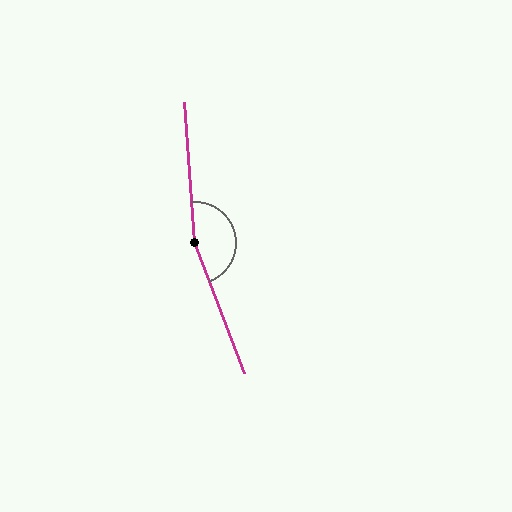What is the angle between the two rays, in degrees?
Approximately 163 degrees.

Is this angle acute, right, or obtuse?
It is obtuse.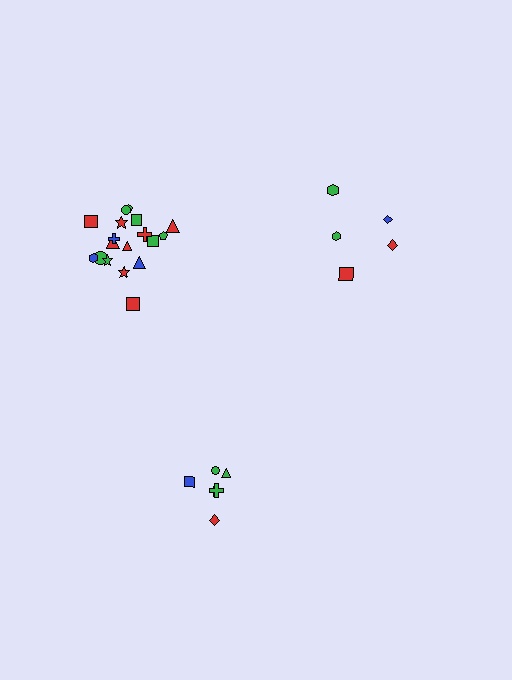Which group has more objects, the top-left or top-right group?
The top-left group.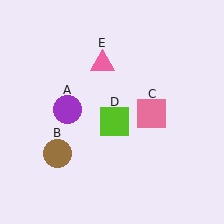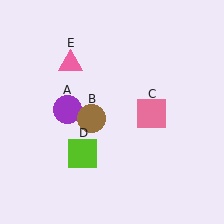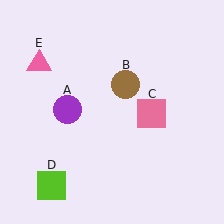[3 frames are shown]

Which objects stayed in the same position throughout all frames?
Purple circle (object A) and pink square (object C) remained stationary.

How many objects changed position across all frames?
3 objects changed position: brown circle (object B), lime square (object D), pink triangle (object E).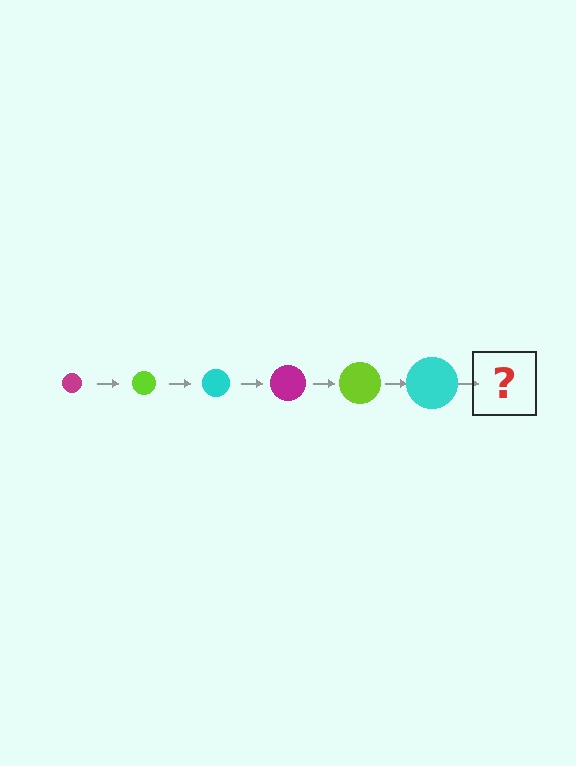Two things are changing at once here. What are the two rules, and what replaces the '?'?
The two rules are that the circle grows larger each step and the color cycles through magenta, lime, and cyan. The '?' should be a magenta circle, larger than the previous one.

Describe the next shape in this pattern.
It should be a magenta circle, larger than the previous one.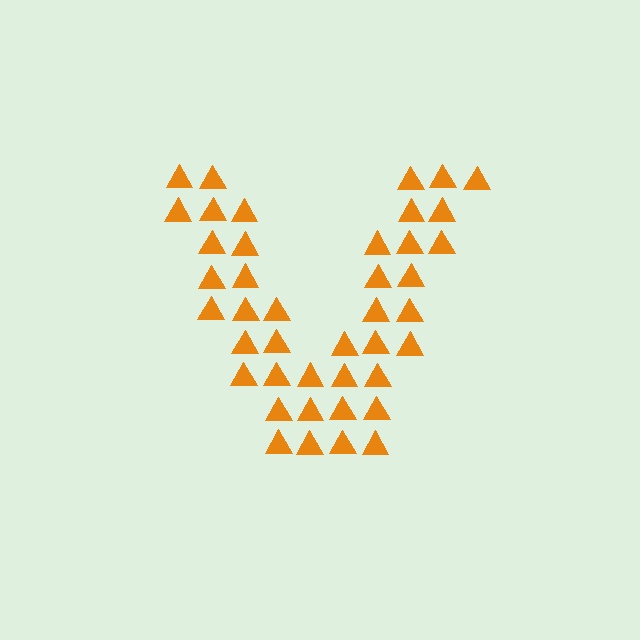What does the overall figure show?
The overall figure shows the letter V.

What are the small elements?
The small elements are triangles.